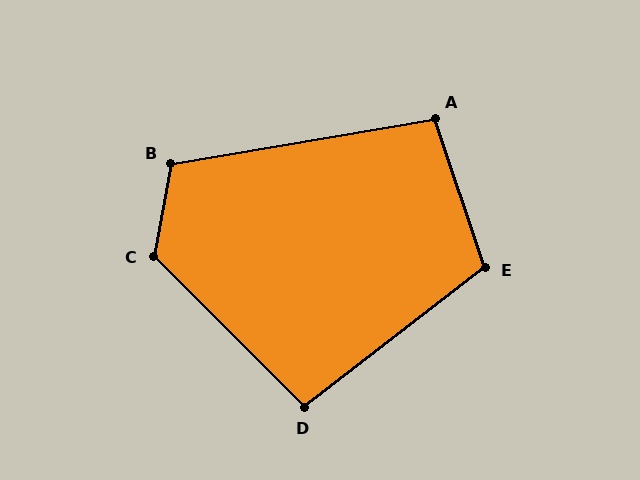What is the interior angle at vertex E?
Approximately 109 degrees (obtuse).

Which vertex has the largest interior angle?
C, at approximately 124 degrees.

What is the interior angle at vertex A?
Approximately 99 degrees (obtuse).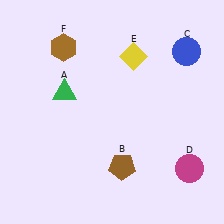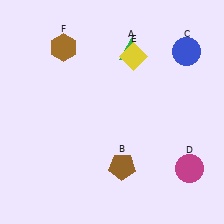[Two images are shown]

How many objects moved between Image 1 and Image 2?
1 object moved between the two images.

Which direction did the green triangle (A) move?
The green triangle (A) moved right.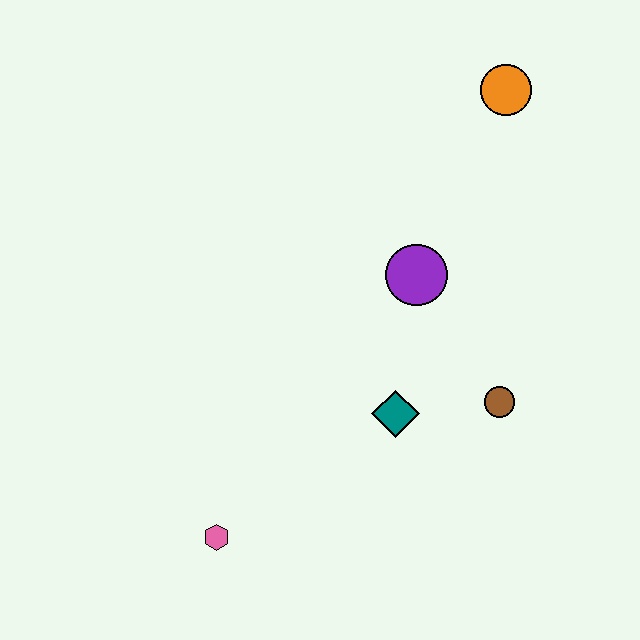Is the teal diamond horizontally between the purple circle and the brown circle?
No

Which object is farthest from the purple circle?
The pink hexagon is farthest from the purple circle.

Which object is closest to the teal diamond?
The brown circle is closest to the teal diamond.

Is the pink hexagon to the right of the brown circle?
No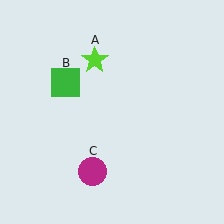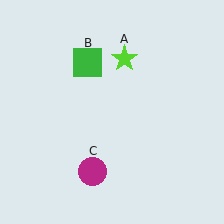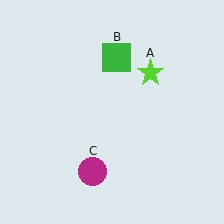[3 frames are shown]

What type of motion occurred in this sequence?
The lime star (object A), green square (object B) rotated clockwise around the center of the scene.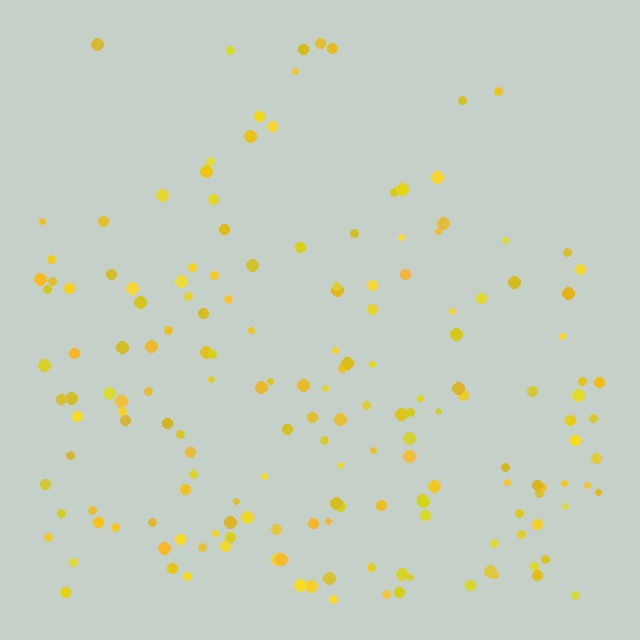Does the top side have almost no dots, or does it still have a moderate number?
Still a moderate number, just noticeably fewer than the bottom.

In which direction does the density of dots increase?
From top to bottom, with the bottom side densest.